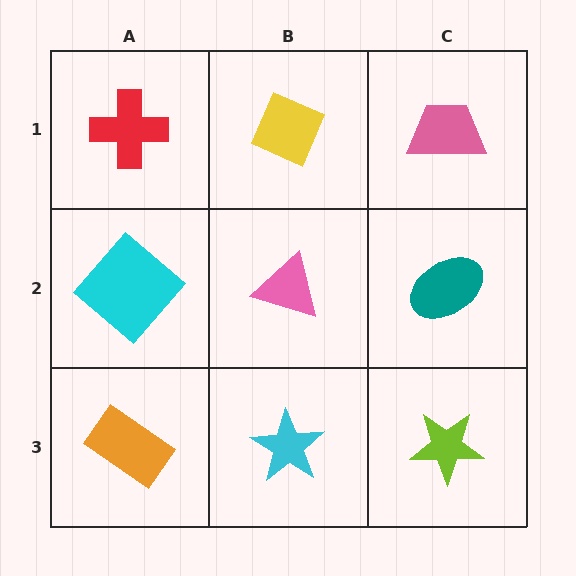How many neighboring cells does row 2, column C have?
3.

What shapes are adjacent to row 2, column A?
A red cross (row 1, column A), an orange rectangle (row 3, column A), a pink triangle (row 2, column B).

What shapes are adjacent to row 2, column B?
A yellow diamond (row 1, column B), a cyan star (row 3, column B), a cyan diamond (row 2, column A), a teal ellipse (row 2, column C).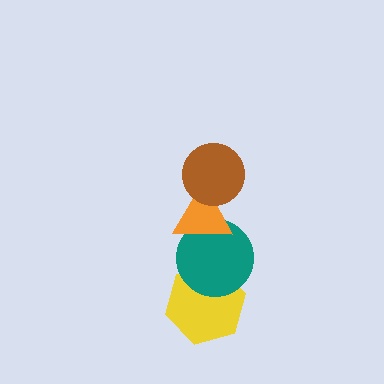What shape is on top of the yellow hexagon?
The teal circle is on top of the yellow hexagon.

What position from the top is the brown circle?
The brown circle is 1st from the top.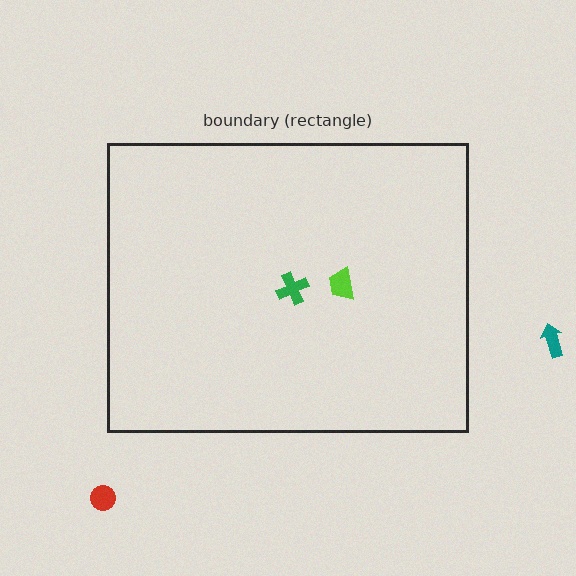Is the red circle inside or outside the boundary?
Outside.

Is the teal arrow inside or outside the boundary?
Outside.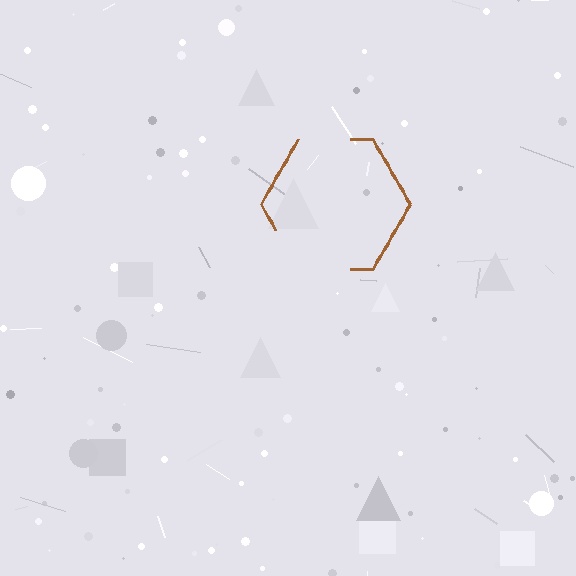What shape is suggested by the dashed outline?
The dashed outline suggests a hexagon.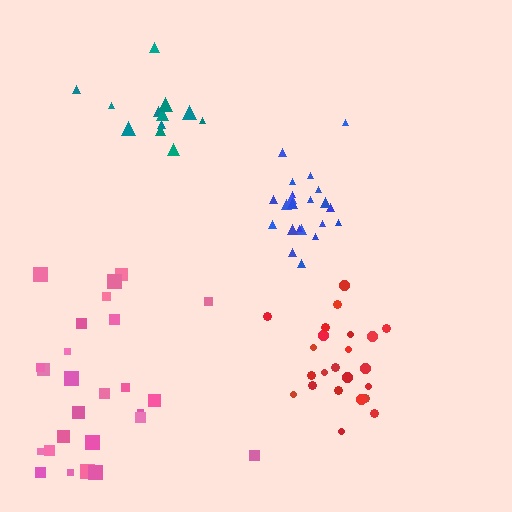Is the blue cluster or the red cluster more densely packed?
Blue.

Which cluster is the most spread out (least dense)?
Teal.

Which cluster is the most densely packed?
Blue.